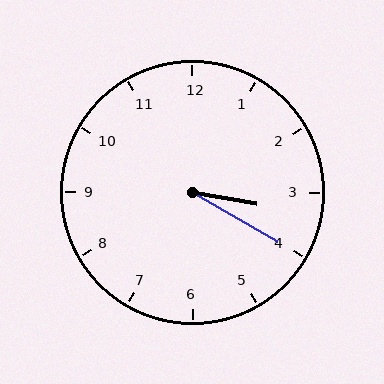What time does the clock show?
3:20.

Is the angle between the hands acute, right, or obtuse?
It is acute.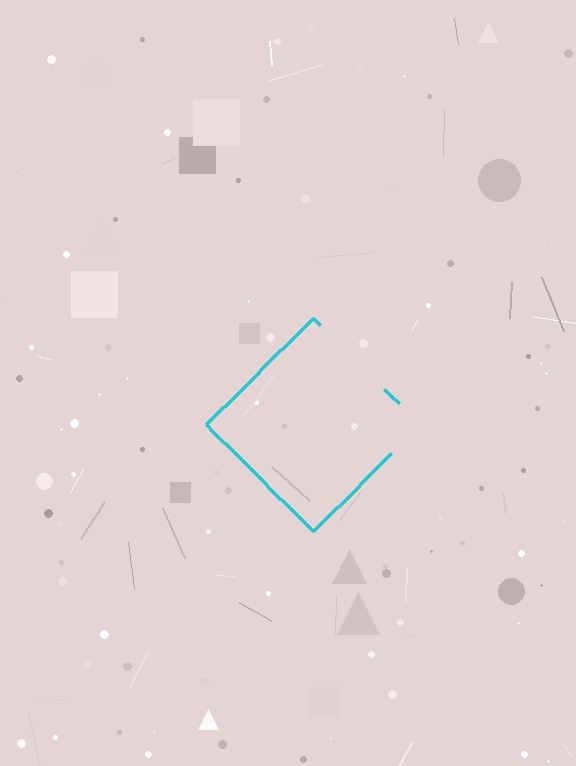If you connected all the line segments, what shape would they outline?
They would outline a diamond.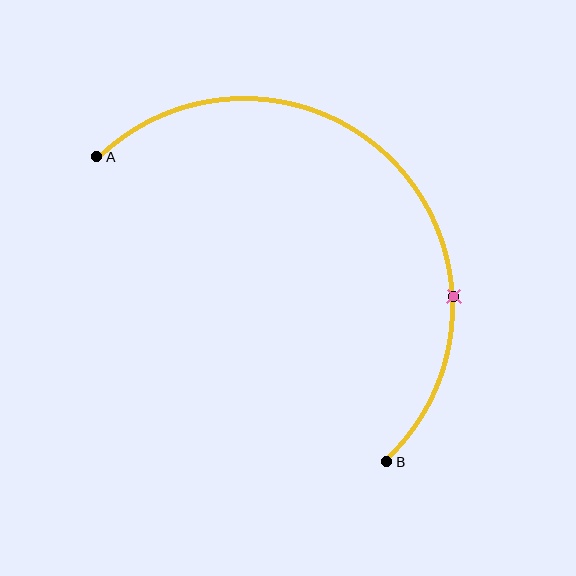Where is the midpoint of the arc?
The arc midpoint is the point on the curve farthest from the straight line joining A and B. It sits above and to the right of that line.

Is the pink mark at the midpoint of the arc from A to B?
No. The pink mark lies on the arc but is closer to endpoint B. The arc midpoint would be at the point on the curve equidistant along the arc from both A and B.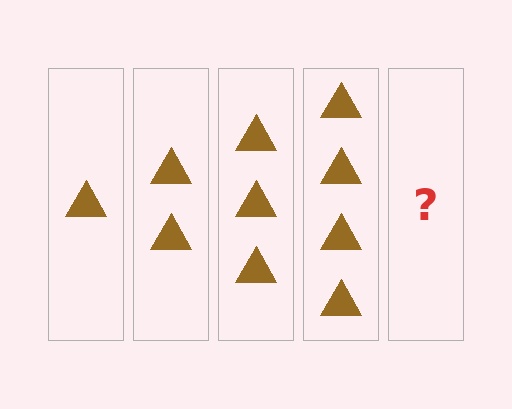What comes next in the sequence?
The next element should be 5 triangles.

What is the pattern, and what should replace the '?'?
The pattern is that each step adds one more triangle. The '?' should be 5 triangles.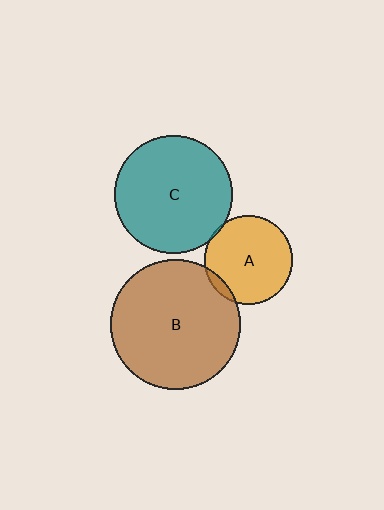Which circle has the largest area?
Circle B (brown).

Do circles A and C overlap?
Yes.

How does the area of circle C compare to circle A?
Approximately 1.8 times.